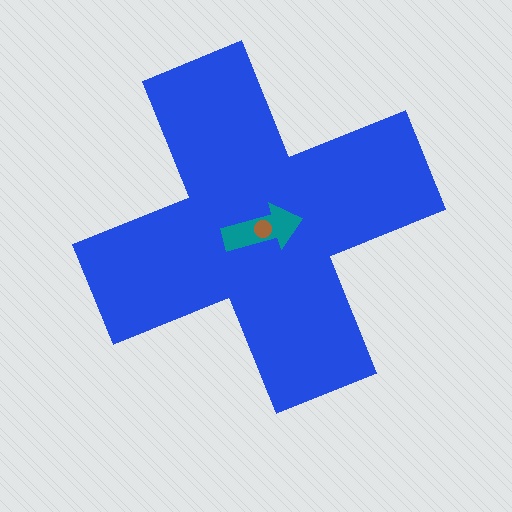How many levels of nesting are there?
3.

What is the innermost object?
The brown circle.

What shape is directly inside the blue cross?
The teal arrow.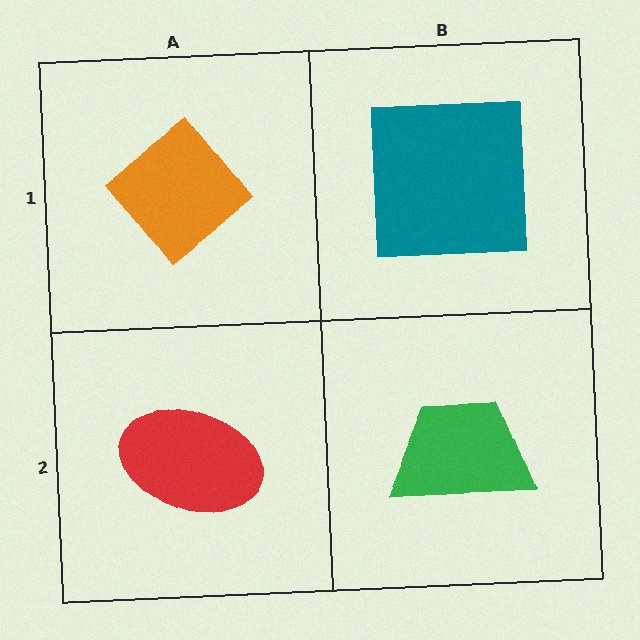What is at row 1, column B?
A teal square.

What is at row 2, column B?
A green trapezoid.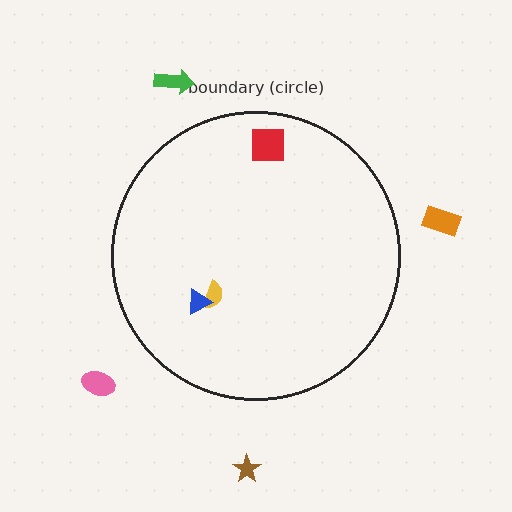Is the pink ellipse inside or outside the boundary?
Outside.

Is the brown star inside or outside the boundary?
Outside.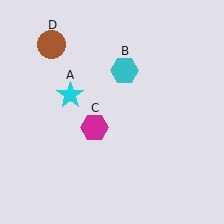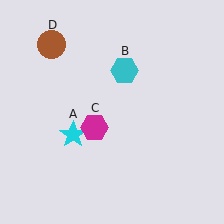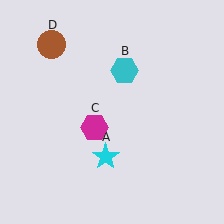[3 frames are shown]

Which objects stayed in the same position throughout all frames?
Cyan hexagon (object B) and magenta hexagon (object C) and brown circle (object D) remained stationary.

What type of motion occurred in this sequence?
The cyan star (object A) rotated counterclockwise around the center of the scene.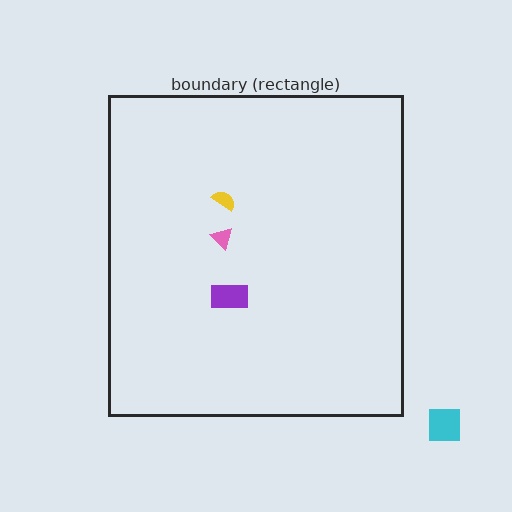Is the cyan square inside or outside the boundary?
Outside.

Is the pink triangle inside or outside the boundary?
Inside.